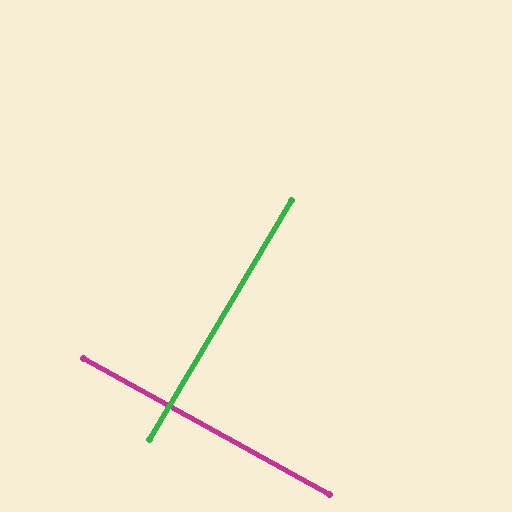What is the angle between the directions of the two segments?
Approximately 88 degrees.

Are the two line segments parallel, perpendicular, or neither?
Perpendicular — they meet at approximately 88°.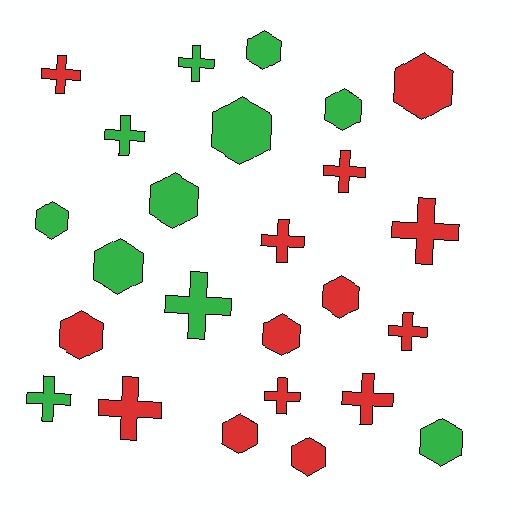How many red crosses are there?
There are 8 red crosses.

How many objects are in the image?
There are 25 objects.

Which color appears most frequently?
Red, with 14 objects.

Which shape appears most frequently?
Hexagon, with 13 objects.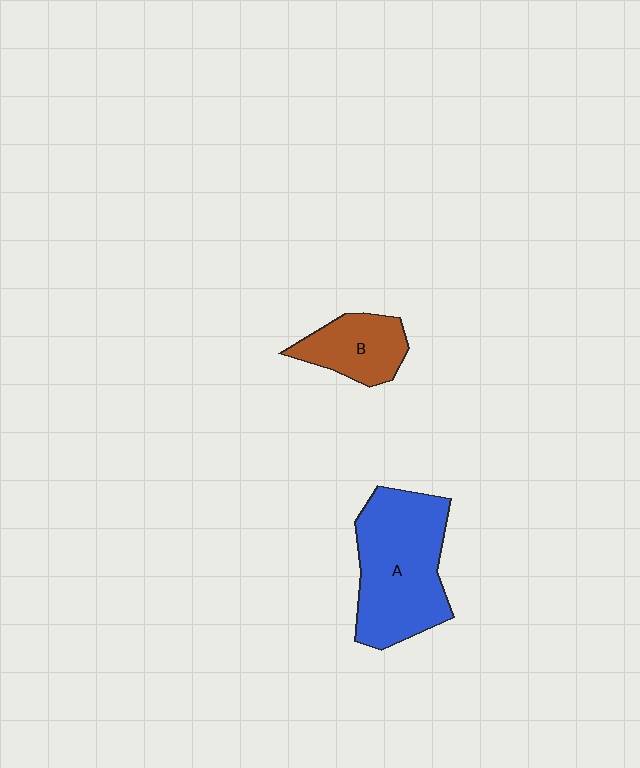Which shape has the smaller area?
Shape B (brown).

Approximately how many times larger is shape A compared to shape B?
Approximately 2.2 times.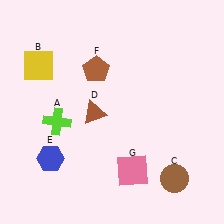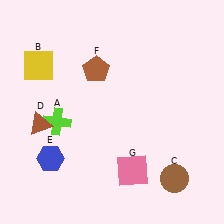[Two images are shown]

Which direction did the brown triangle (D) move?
The brown triangle (D) moved left.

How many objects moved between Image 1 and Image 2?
1 object moved between the two images.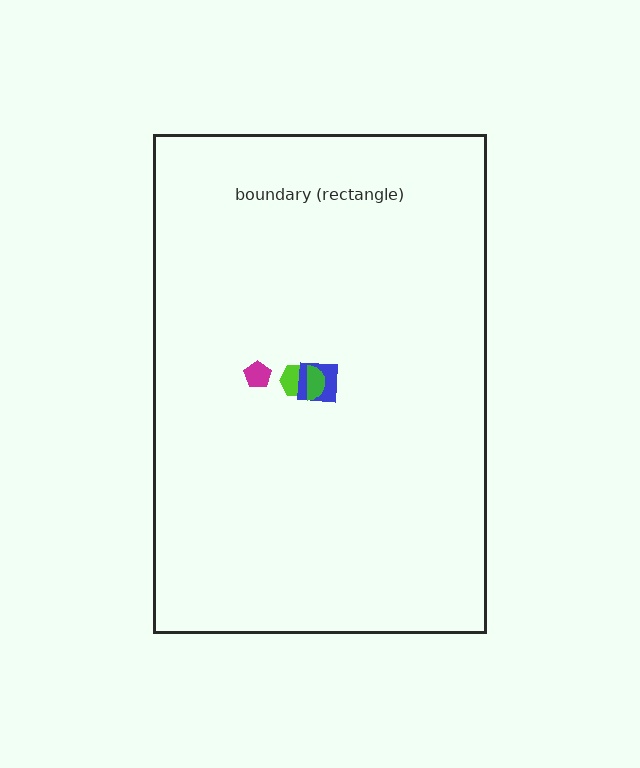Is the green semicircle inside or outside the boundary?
Inside.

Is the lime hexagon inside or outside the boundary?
Inside.